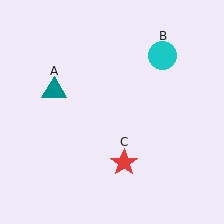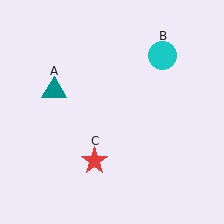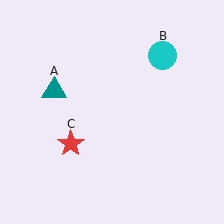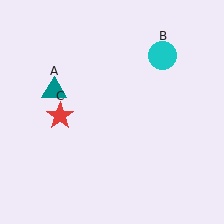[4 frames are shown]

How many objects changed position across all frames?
1 object changed position: red star (object C).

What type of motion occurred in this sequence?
The red star (object C) rotated clockwise around the center of the scene.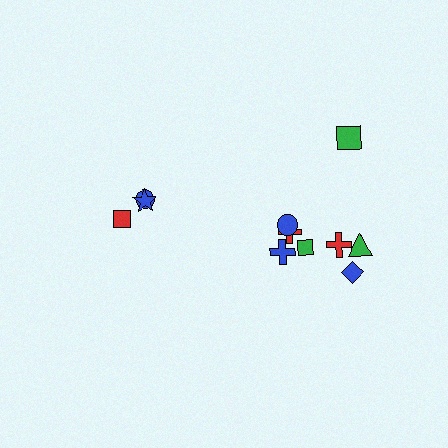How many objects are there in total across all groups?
There are 11 objects.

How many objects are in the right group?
There are 8 objects.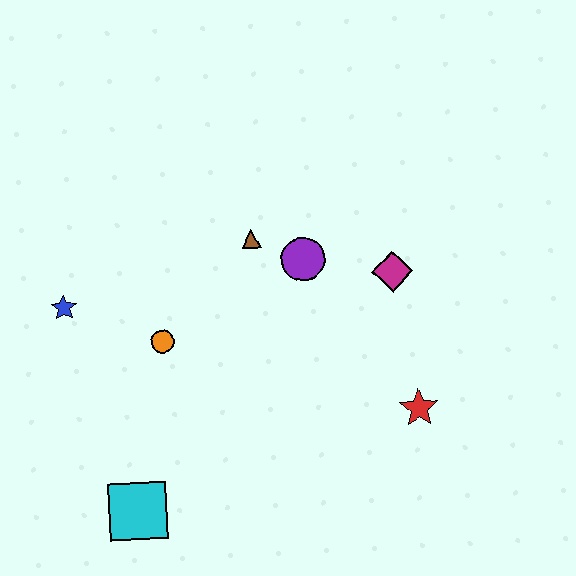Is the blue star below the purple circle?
Yes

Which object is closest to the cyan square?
The orange circle is closest to the cyan square.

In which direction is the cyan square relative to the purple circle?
The cyan square is below the purple circle.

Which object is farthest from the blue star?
The red star is farthest from the blue star.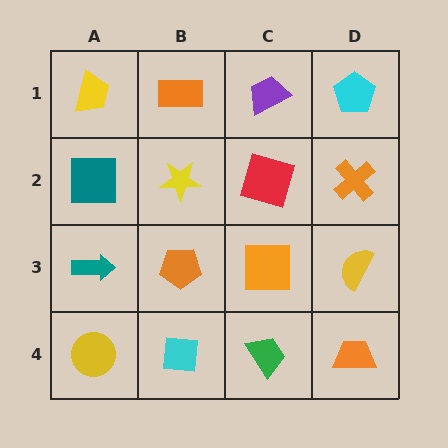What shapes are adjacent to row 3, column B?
A yellow star (row 2, column B), a cyan square (row 4, column B), a teal arrow (row 3, column A), an orange square (row 3, column C).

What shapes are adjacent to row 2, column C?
A purple trapezoid (row 1, column C), an orange square (row 3, column C), a yellow star (row 2, column B), an orange cross (row 2, column D).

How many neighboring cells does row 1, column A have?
2.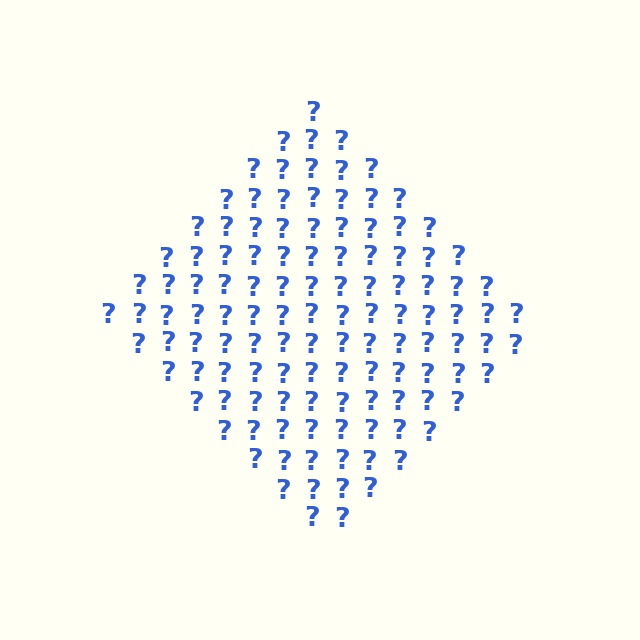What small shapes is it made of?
It is made of small question marks.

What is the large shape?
The large shape is a diamond.